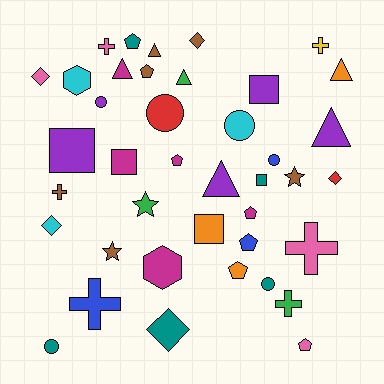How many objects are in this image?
There are 40 objects.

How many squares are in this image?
There are 5 squares.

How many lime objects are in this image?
There are no lime objects.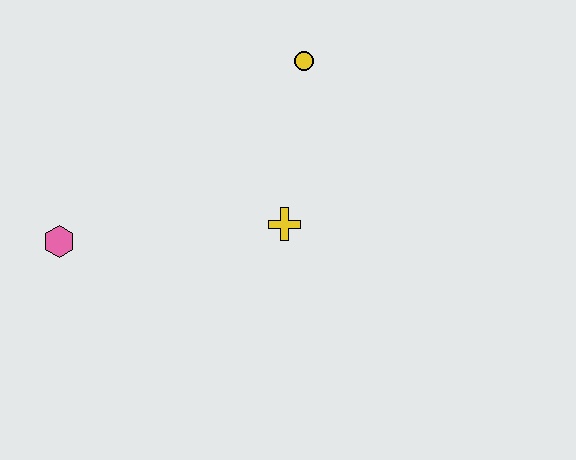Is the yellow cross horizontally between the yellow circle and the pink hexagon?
Yes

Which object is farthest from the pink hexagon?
The yellow circle is farthest from the pink hexagon.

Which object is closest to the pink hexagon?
The yellow cross is closest to the pink hexagon.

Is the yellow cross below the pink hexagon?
No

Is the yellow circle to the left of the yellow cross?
No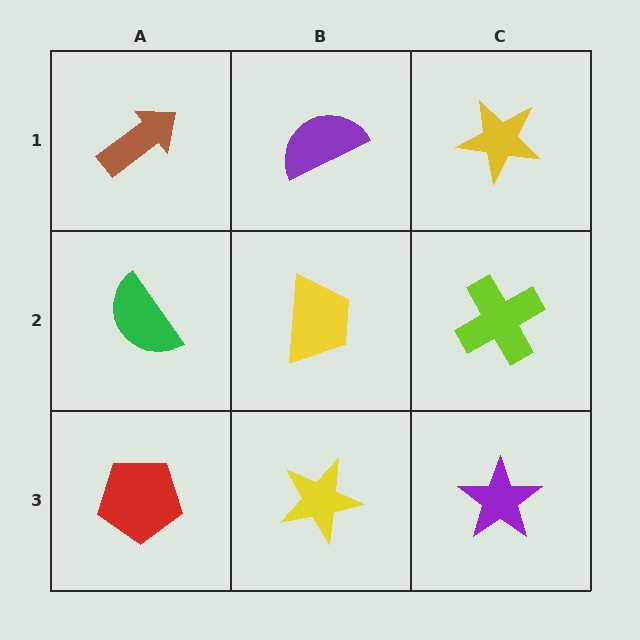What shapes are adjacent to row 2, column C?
A yellow star (row 1, column C), a purple star (row 3, column C), a yellow trapezoid (row 2, column B).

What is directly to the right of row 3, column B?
A purple star.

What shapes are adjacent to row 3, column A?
A green semicircle (row 2, column A), a yellow star (row 3, column B).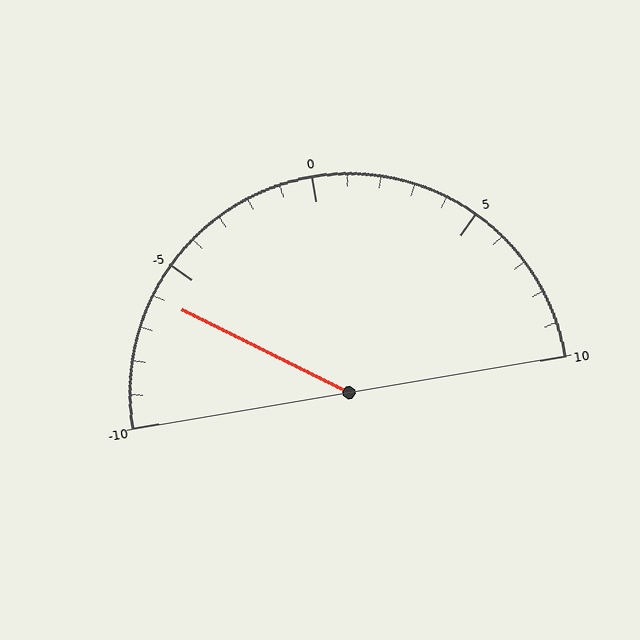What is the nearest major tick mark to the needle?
The nearest major tick mark is -5.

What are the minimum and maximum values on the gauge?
The gauge ranges from -10 to 10.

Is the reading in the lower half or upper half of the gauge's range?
The reading is in the lower half of the range (-10 to 10).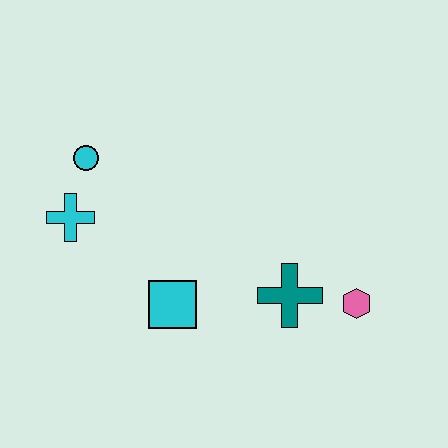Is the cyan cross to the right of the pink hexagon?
No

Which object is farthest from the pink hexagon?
The cyan circle is farthest from the pink hexagon.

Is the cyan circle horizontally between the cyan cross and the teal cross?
Yes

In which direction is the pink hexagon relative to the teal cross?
The pink hexagon is to the right of the teal cross.